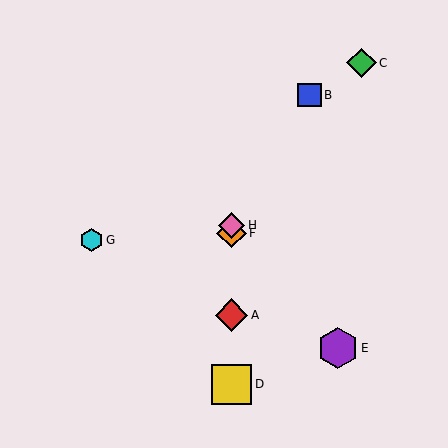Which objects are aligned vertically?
Objects A, D, F, H are aligned vertically.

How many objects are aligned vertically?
4 objects (A, D, F, H) are aligned vertically.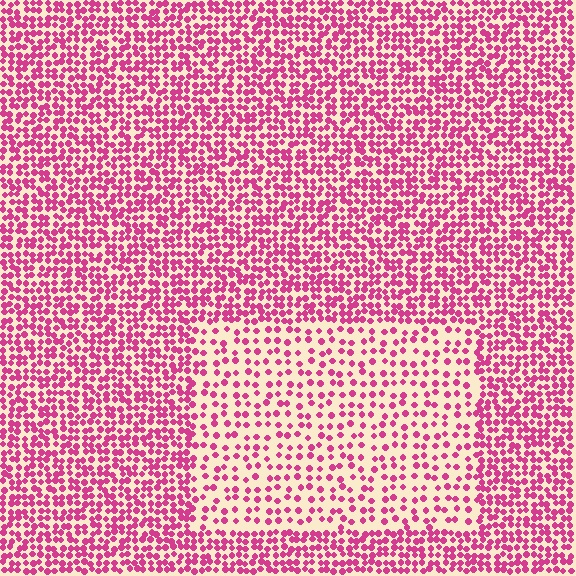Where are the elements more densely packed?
The elements are more densely packed outside the rectangle boundary.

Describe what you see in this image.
The image contains small magenta elements arranged at two different densities. A rectangle-shaped region is visible where the elements are less densely packed than the surrounding area.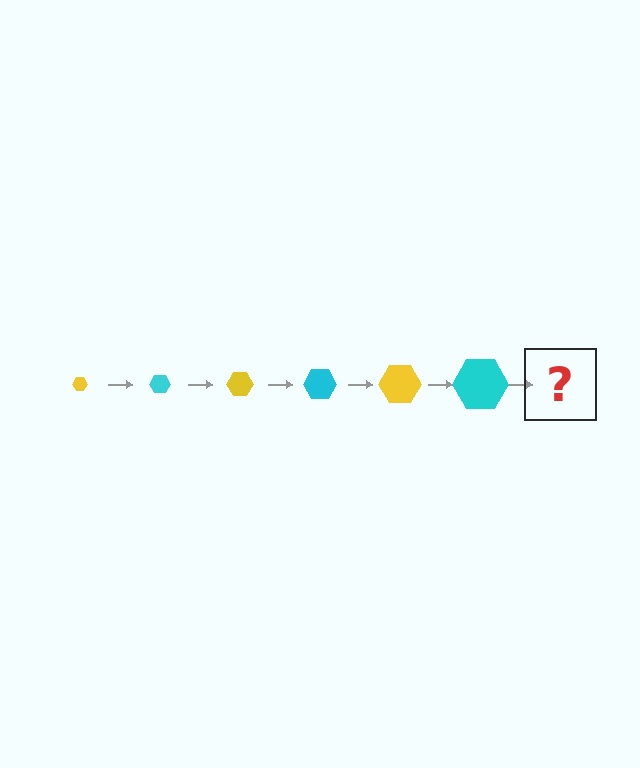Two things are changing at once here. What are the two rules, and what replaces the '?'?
The two rules are that the hexagon grows larger each step and the color cycles through yellow and cyan. The '?' should be a yellow hexagon, larger than the previous one.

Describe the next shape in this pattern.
It should be a yellow hexagon, larger than the previous one.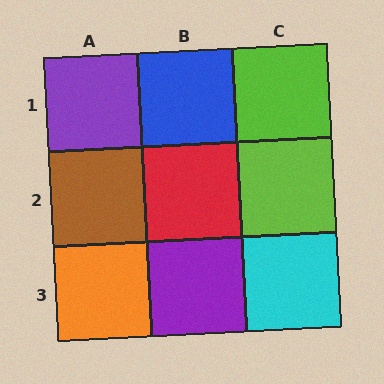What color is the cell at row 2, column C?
Lime.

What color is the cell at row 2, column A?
Brown.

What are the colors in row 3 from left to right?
Orange, purple, cyan.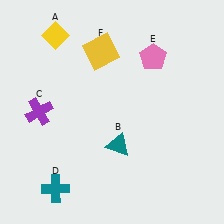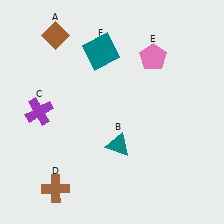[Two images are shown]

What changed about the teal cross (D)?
In Image 1, D is teal. In Image 2, it changed to brown.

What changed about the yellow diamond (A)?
In Image 1, A is yellow. In Image 2, it changed to brown.